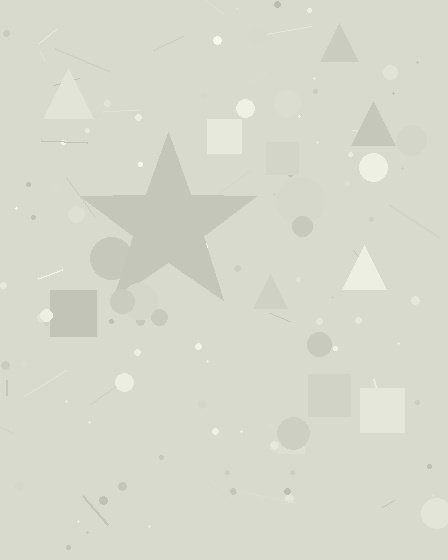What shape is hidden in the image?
A star is hidden in the image.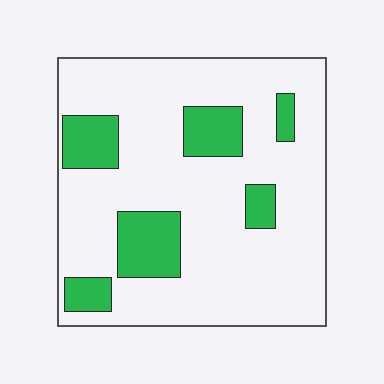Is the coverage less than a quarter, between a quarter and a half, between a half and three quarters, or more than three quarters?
Less than a quarter.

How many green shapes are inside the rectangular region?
6.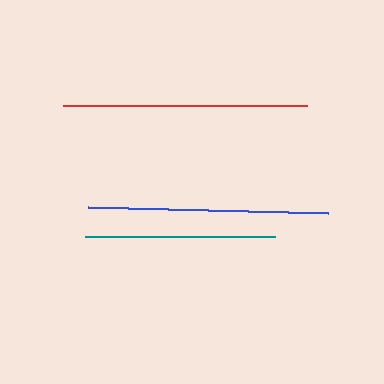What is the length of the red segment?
The red segment is approximately 245 pixels long.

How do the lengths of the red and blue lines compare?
The red and blue lines are approximately the same length.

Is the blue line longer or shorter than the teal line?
The blue line is longer than the teal line.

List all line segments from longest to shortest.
From longest to shortest: red, blue, teal.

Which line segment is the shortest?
The teal line is the shortest at approximately 191 pixels.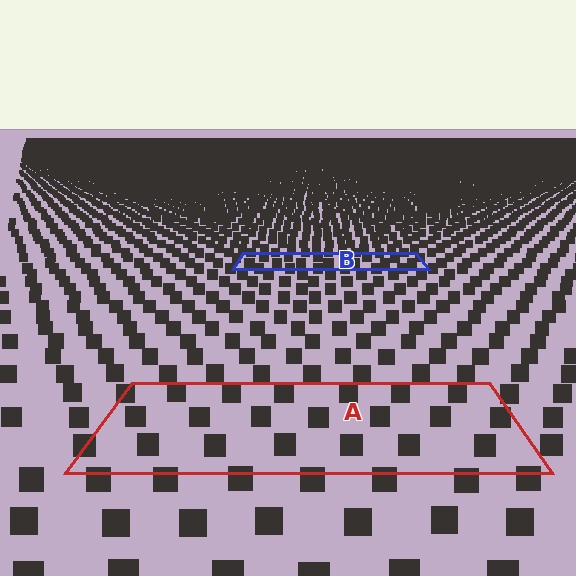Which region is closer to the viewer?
Region A is closer. The texture elements there are larger and more spread out.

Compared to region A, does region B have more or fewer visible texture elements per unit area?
Region B has more texture elements per unit area — they are packed more densely because it is farther away.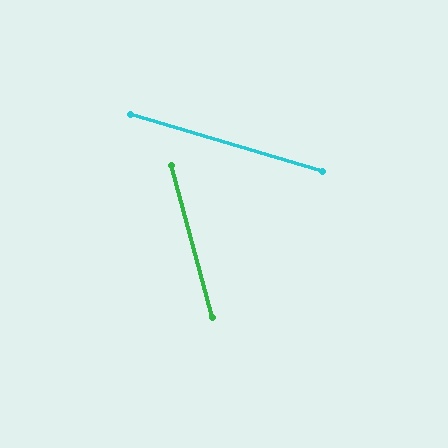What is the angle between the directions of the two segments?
Approximately 59 degrees.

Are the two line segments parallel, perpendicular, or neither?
Neither parallel nor perpendicular — they differ by about 59°.